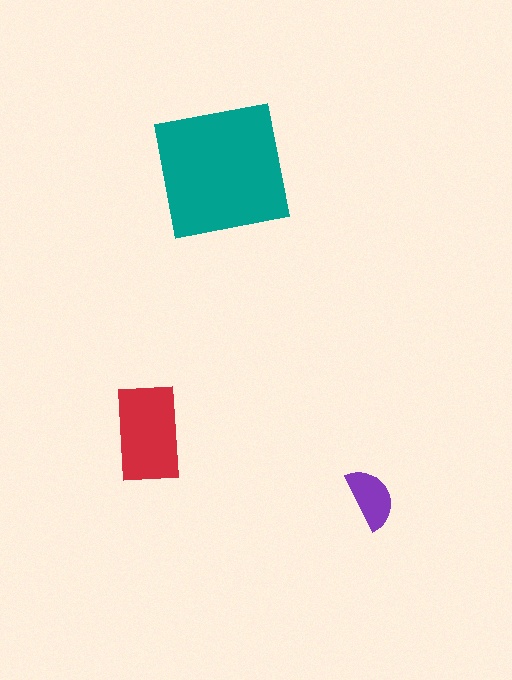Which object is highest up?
The teal square is topmost.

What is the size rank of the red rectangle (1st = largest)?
2nd.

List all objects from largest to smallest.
The teal square, the red rectangle, the purple semicircle.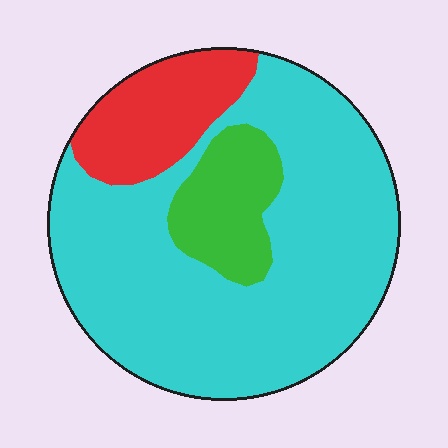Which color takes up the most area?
Cyan, at roughly 70%.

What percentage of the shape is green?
Green covers roughly 15% of the shape.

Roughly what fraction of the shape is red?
Red takes up less than a sixth of the shape.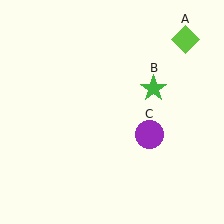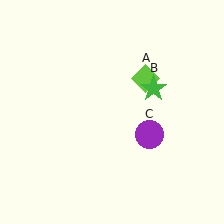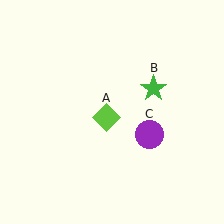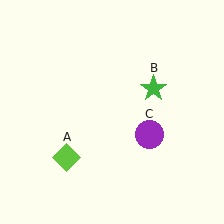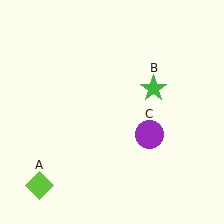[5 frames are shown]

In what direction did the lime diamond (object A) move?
The lime diamond (object A) moved down and to the left.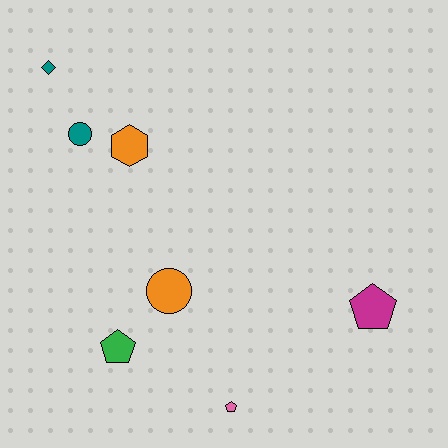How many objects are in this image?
There are 7 objects.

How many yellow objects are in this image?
There are no yellow objects.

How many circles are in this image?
There are 2 circles.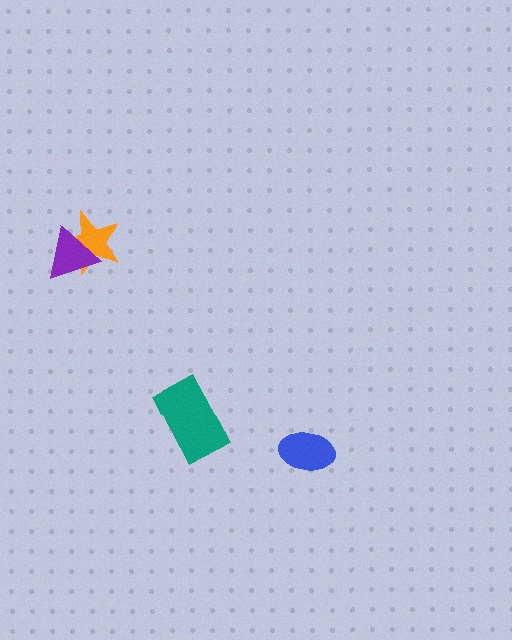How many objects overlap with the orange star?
1 object overlaps with the orange star.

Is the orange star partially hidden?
Yes, it is partially covered by another shape.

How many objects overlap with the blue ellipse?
0 objects overlap with the blue ellipse.